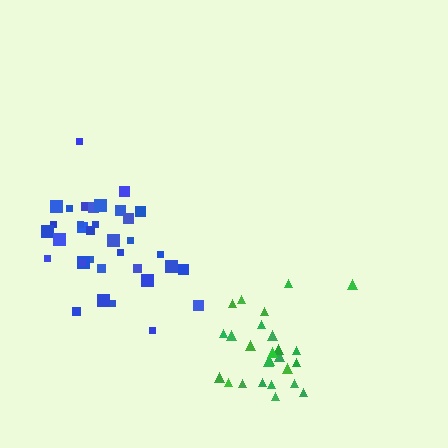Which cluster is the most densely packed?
Blue.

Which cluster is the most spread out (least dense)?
Green.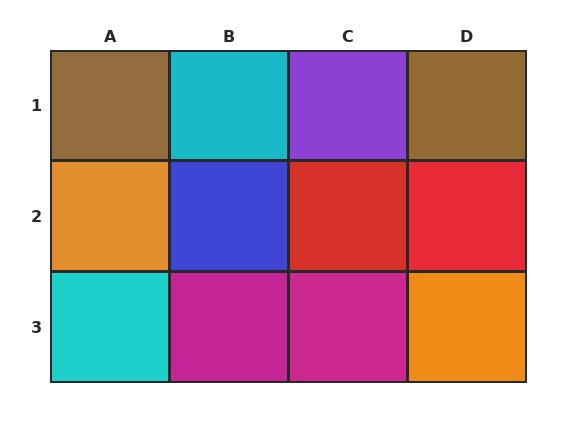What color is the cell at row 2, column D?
Red.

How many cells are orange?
2 cells are orange.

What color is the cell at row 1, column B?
Cyan.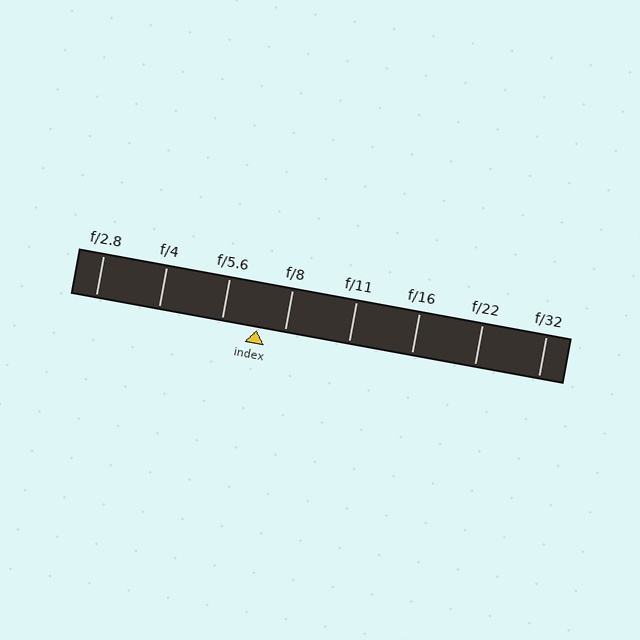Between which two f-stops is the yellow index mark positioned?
The index mark is between f/5.6 and f/8.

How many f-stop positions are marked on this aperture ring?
There are 8 f-stop positions marked.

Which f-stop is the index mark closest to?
The index mark is closest to f/8.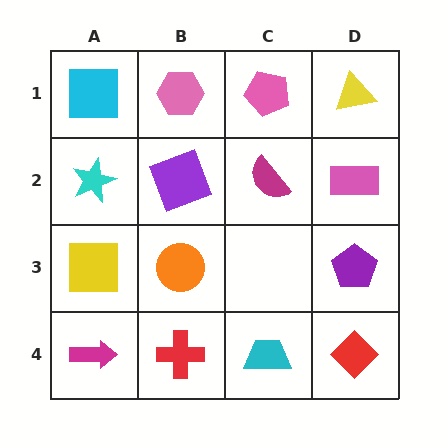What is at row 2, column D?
A pink rectangle.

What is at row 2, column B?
A purple square.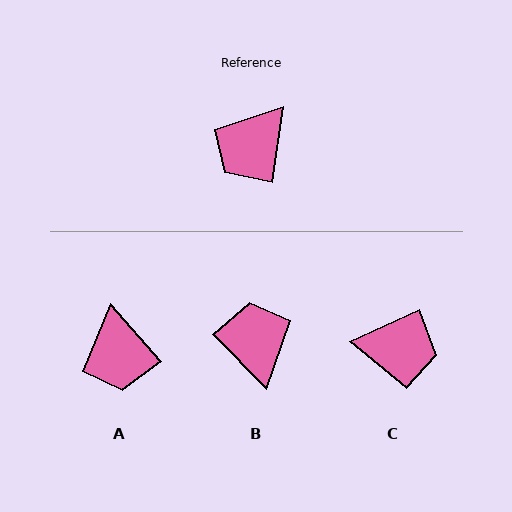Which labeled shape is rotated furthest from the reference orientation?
B, about 127 degrees away.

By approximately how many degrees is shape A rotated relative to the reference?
Approximately 50 degrees counter-clockwise.